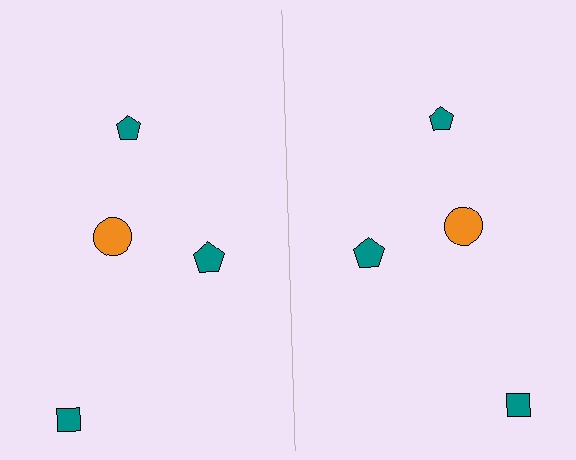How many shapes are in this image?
There are 8 shapes in this image.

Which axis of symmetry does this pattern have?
The pattern has a vertical axis of symmetry running through the center of the image.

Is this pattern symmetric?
Yes, this pattern has bilateral (reflection) symmetry.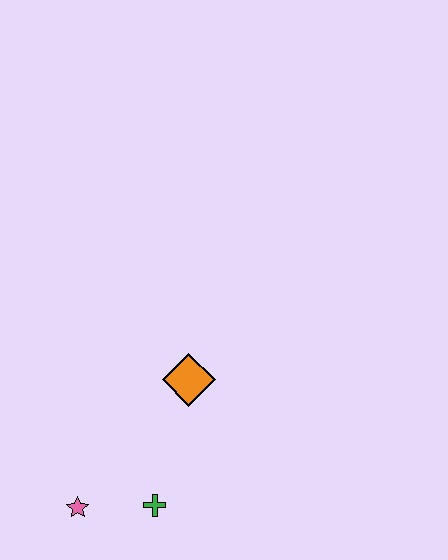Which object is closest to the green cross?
The pink star is closest to the green cross.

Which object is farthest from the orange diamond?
The pink star is farthest from the orange diamond.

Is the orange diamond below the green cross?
No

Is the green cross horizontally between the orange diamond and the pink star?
Yes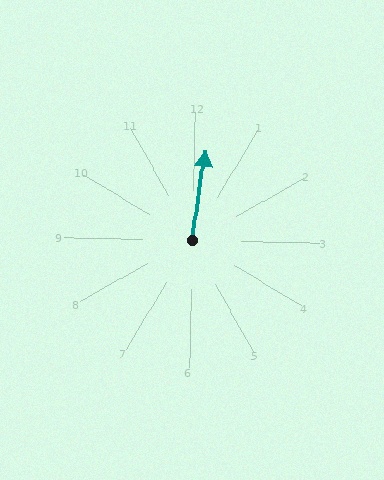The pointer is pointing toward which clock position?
Roughly 12 o'clock.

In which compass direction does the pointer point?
North.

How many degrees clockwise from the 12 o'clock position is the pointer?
Approximately 7 degrees.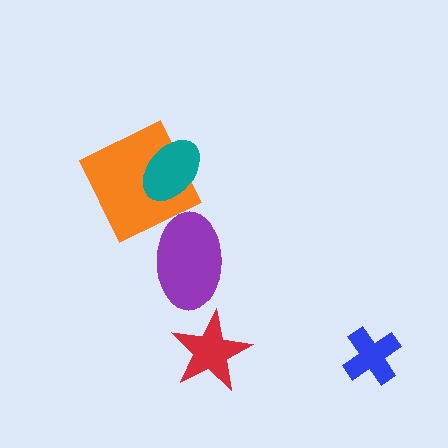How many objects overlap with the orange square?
1 object overlaps with the orange square.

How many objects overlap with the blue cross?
0 objects overlap with the blue cross.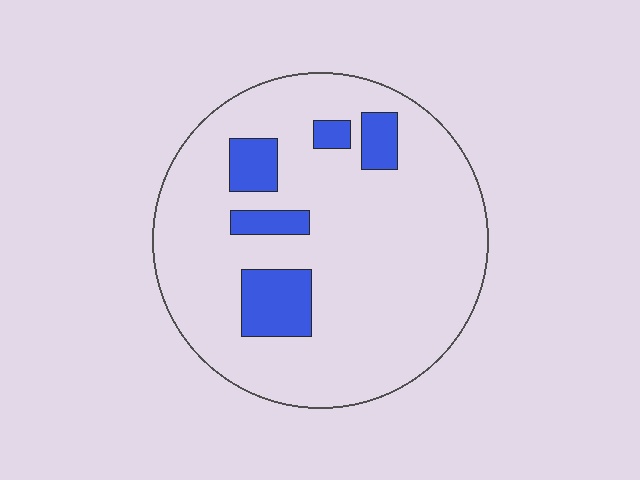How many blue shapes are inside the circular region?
5.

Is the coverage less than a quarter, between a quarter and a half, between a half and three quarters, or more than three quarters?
Less than a quarter.